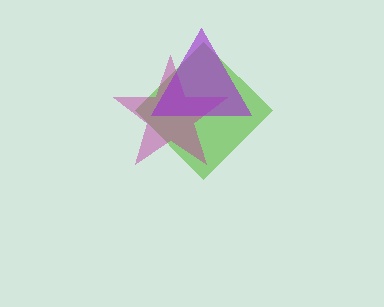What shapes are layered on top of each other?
The layered shapes are: a lime diamond, a magenta star, a purple triangle.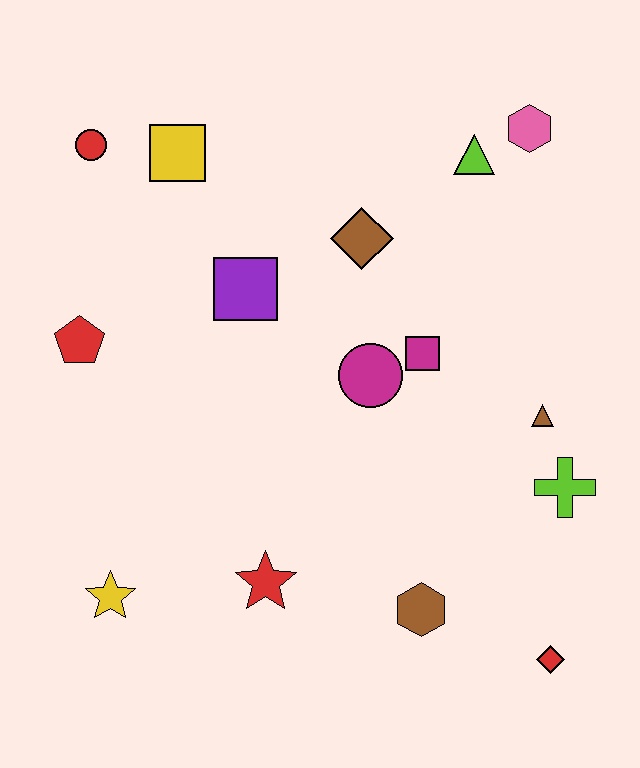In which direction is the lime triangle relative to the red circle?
The lime triangle is to the right of the red circle.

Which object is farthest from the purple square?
The red diamond is farthest from the purple square.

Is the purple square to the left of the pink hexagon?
Yes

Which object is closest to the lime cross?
The brown triangle is closest to the lime cross.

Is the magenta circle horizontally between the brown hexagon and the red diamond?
No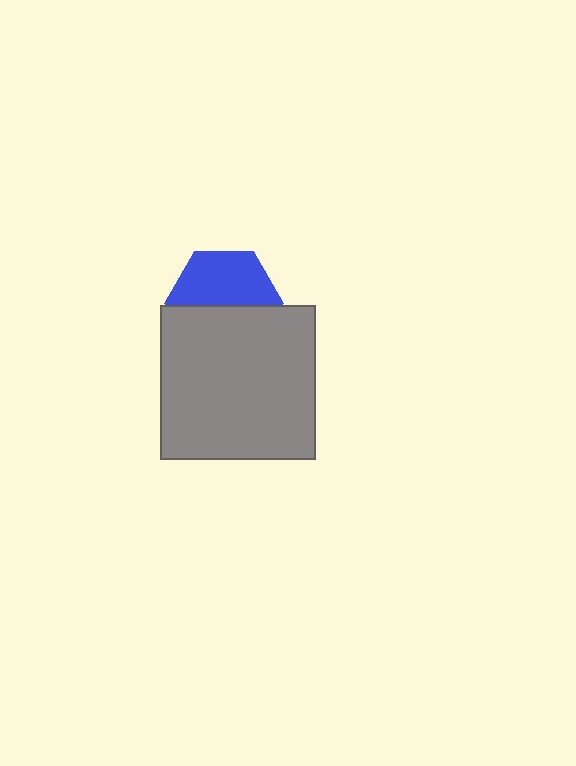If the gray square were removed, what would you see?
You would see the complete blue hexagon.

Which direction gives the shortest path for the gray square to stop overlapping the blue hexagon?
Moving down gives the shortest separation.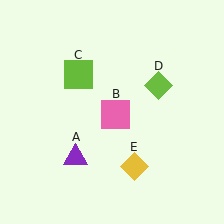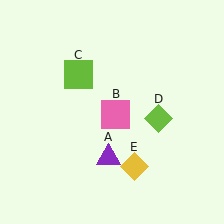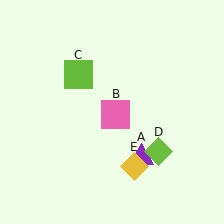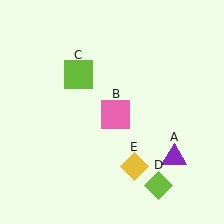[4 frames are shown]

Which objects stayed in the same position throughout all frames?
Pink square (object B) and lime square (object C) and yellow diamond (object E) remained stationary.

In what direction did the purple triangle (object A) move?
The purple triangle (object A) moved right.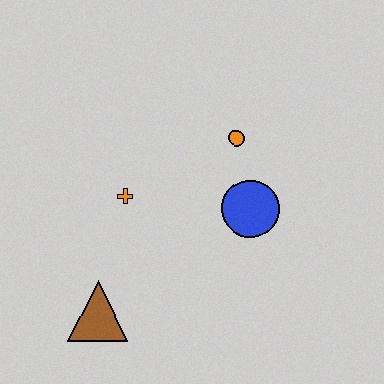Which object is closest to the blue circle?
The orange circle is closest to the blue circle.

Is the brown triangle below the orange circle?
Yes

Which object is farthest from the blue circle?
The brown triangle is farthest from the blue circle.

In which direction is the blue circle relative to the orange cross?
The blue circle is to the right of the orange cross.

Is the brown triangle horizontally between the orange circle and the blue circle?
No